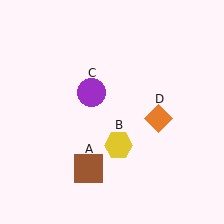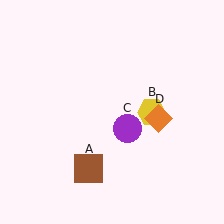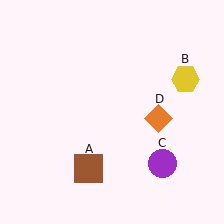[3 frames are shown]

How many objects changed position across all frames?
2 objects changed position: yellow hexagon (object B), purple circle (object C).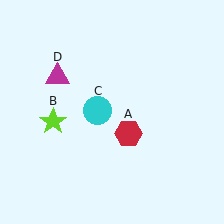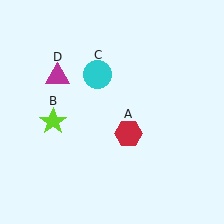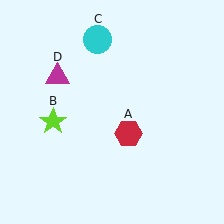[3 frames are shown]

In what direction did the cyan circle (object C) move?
The cyan circle (object C) moved up.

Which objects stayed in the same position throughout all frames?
Red hexagon (object A) and lime star (object B) and magenta triangle (object D) remained stationary.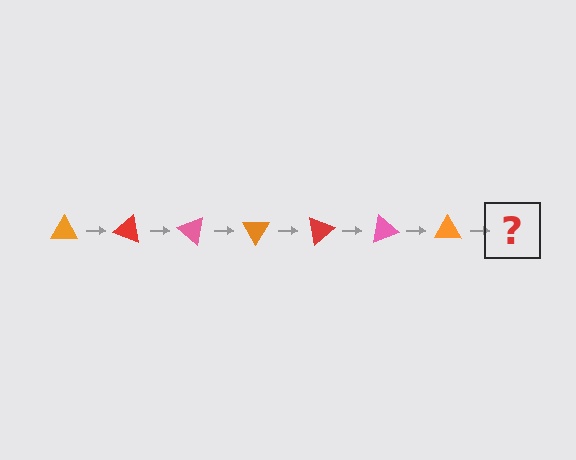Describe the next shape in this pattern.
It should be a red triangle, rotated 140 degrees from the start.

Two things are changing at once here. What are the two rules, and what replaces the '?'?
The two rules are that it rotates 20 degrees each step and the color cycles through orange, red, and pink. The '?' should be a red triangle, rotated 140 degrees from the start.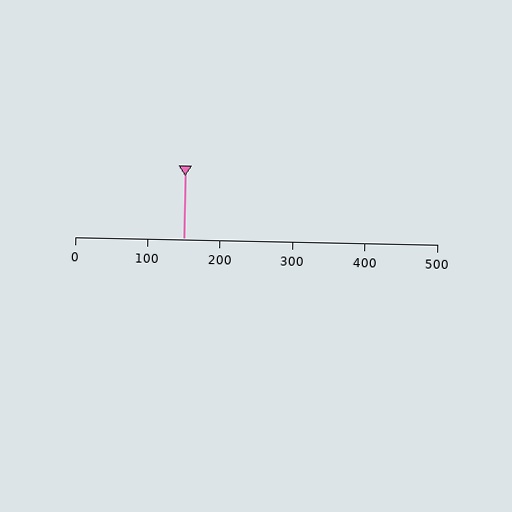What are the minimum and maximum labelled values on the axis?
The axis runs from 0 to 500.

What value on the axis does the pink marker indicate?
The marker indicates approximately 150.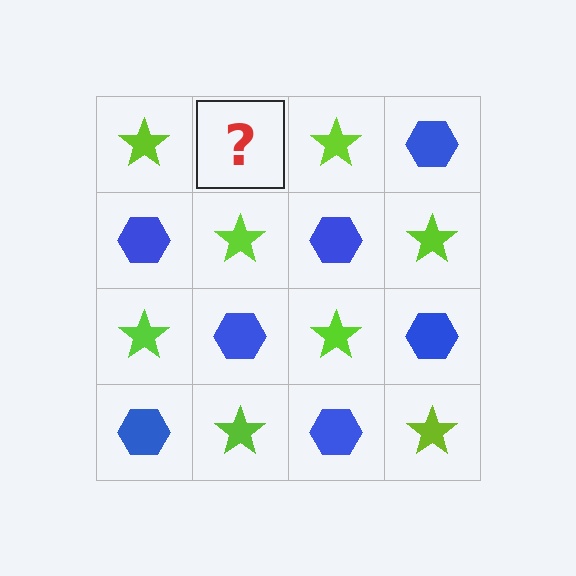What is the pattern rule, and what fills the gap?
The rule is that it alternates lime star and blue hexagon in a checkerboard pattern. The gap should be filled with a blue hexagon.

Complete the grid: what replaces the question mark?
The question mark should be replaced with a blue hexagon.